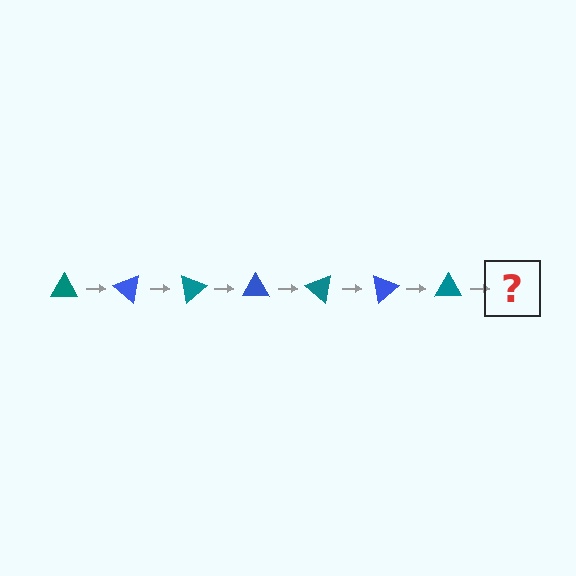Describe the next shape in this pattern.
It should be a blue triangle, rotated 280 degrees from the start.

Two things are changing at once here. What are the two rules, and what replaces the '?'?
The two rules are that it rotates 40 degrees each step and the color cycles through teal and blue. The '?' should be a blue triangle, rotated 280 degrees from the start.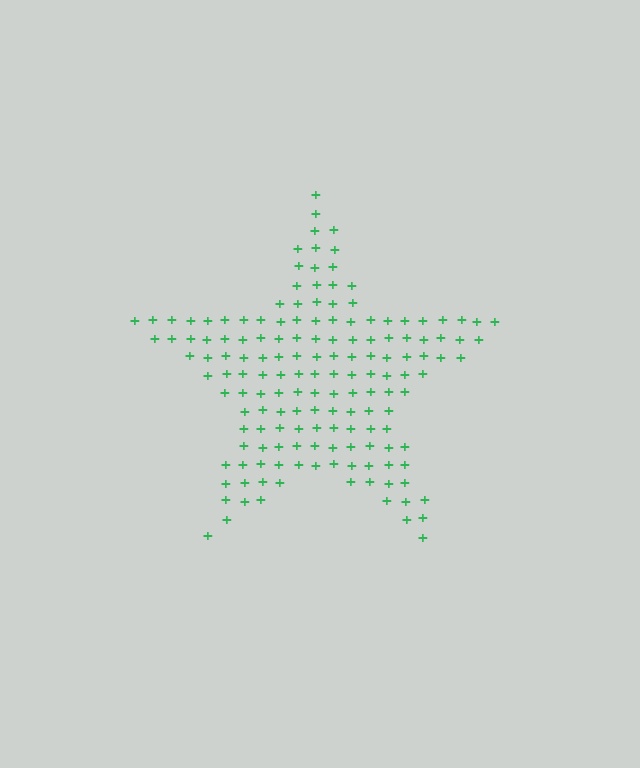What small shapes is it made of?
It is made of small plus signs.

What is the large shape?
The large shape is a star.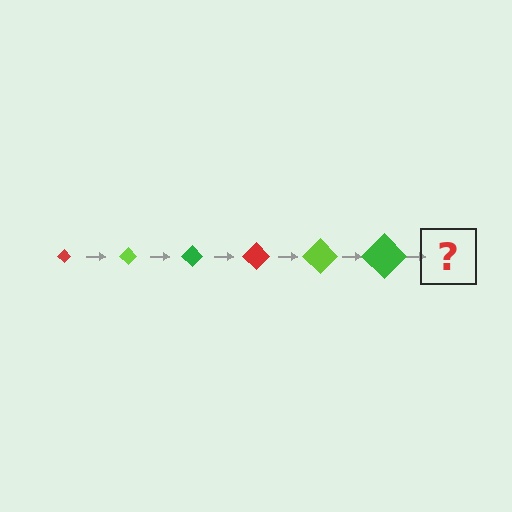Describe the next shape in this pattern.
It should be a red diamond, larger than the previous one.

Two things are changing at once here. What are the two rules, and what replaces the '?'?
The two rules are that the diamond grows larger each step and the color cycles through red, lime, and green. The '?' should be a red diamond, larger than the previous one.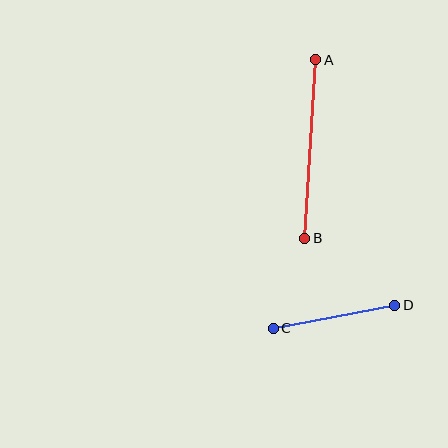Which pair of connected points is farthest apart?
Points A and B are farthest apart.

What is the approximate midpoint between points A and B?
The midpoint is at approximately (310, 149) pixels.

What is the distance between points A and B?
The distance is approximately 179 pixels.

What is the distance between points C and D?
The distance is approximately 124 pixels.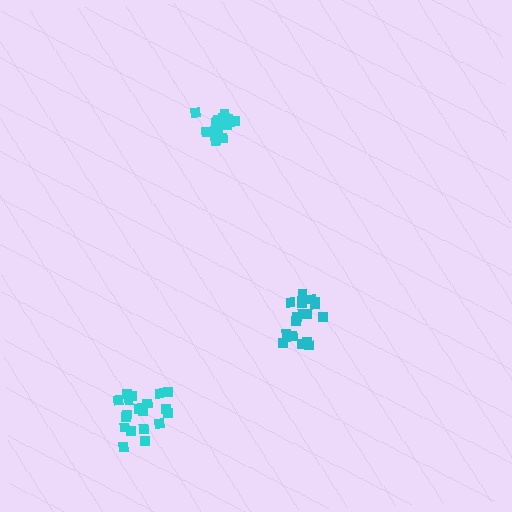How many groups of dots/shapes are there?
There are 3 groups.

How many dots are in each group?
Group 1: 19 dots, Group 2: 17 dots, Group 3: 19 dots (55 total).